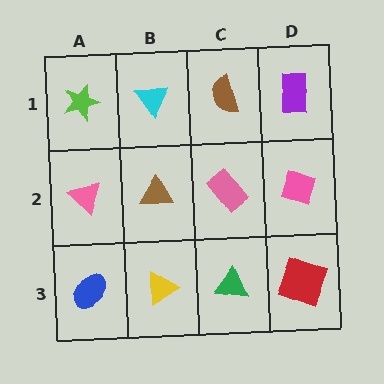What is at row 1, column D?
A purple rectangle.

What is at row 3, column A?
A blue ellipse.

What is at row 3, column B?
A yellow triangle.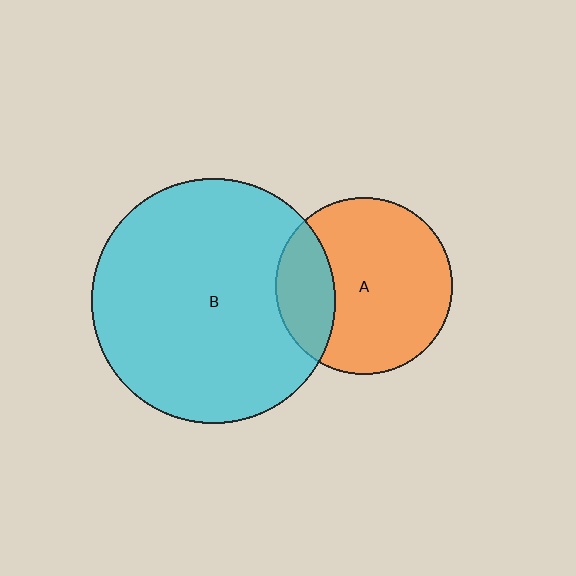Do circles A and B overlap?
Yes.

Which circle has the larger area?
Circle B (cyan).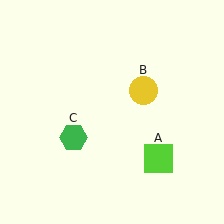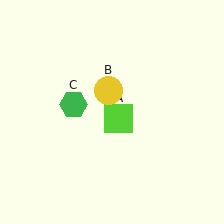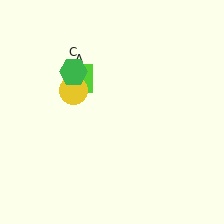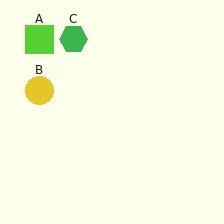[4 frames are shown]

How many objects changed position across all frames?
3 objects changed position: lime square (object A), yellow circle (object B), green hexagon (object C).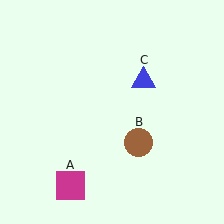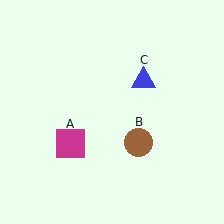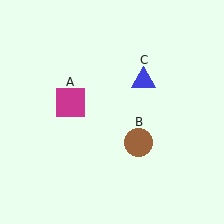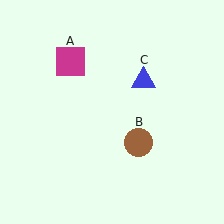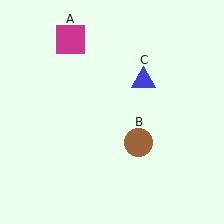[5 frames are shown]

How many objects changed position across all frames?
1 object changed position: magenta square (object A).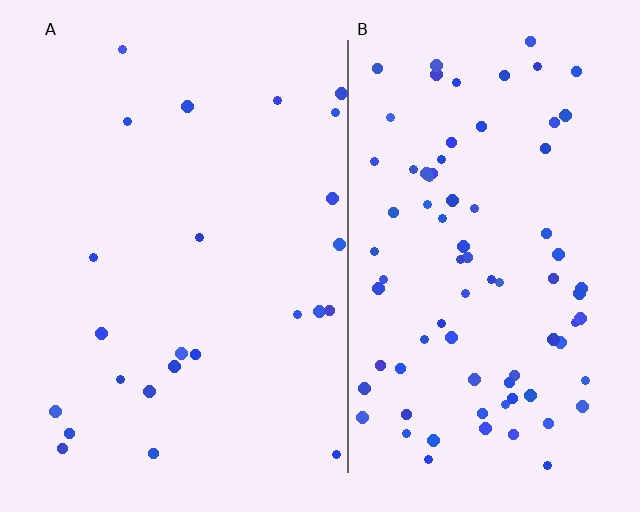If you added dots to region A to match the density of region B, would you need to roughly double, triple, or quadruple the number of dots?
Approximately triple.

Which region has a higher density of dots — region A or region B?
B (the right).